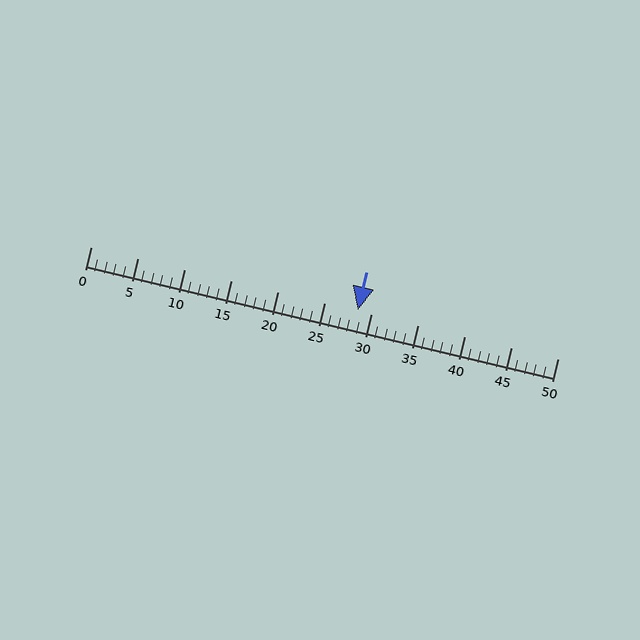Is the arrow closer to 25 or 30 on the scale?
The arrow is closer to 30.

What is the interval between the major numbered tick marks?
The major tick marks are spaced 5 units apart.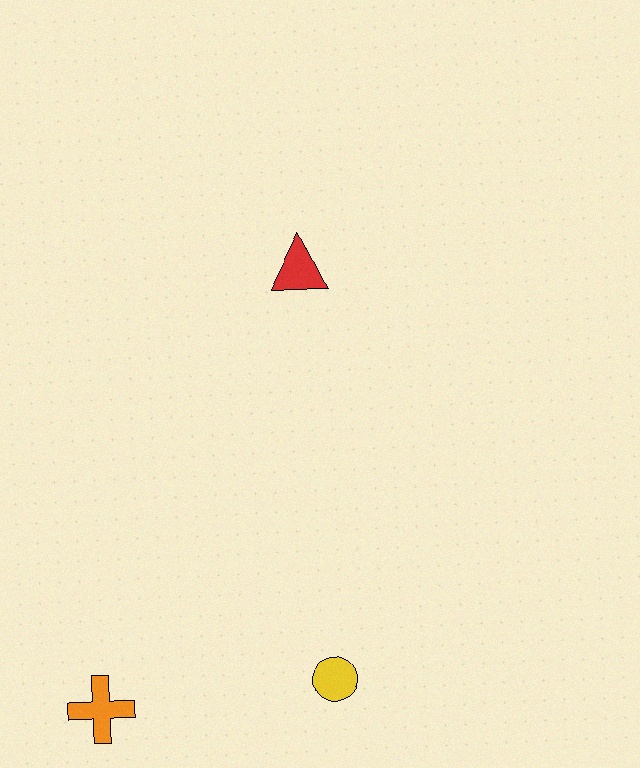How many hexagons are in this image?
There are no hexagons.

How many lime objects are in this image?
There are no lime objects.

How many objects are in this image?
There are 3 objects.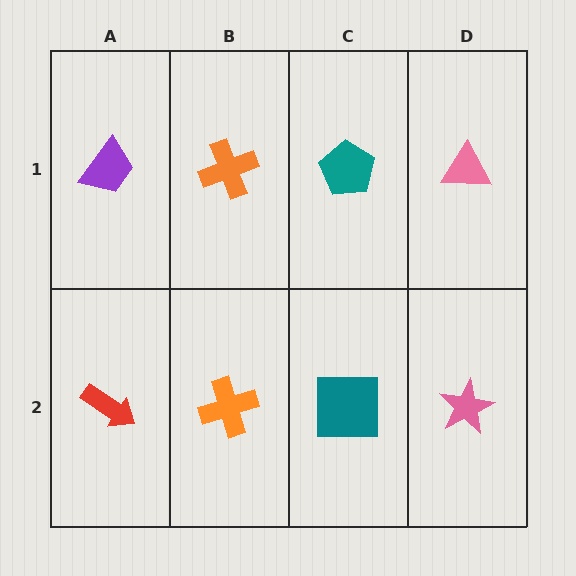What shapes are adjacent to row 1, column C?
A teal square (row 2, column C), an orange cross (row 1, column B), a pink triangle (row 1, column D).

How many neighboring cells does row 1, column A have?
2.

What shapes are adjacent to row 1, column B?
An orange cross (row 2, column B), a purple trapezoid (row 1, column A), a teal pentagon (row 1, column C).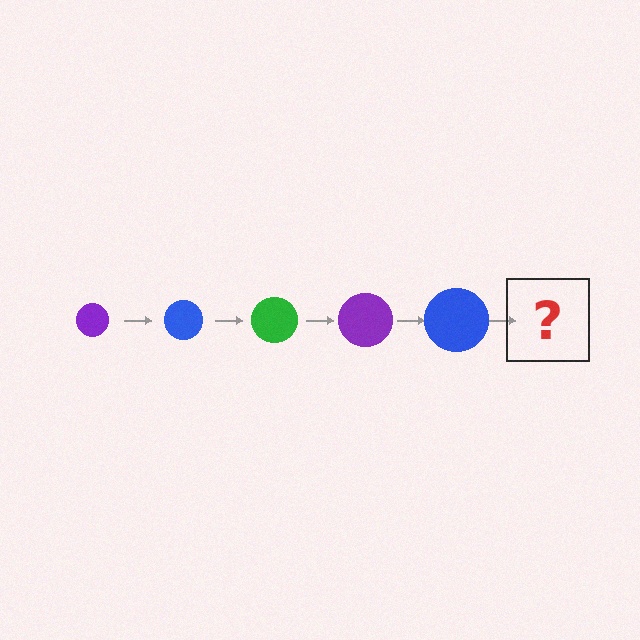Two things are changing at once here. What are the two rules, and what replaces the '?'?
The two rules are that the circle grows larger each step and the color cycles through purple, blue, and green. The '?' should be a green circle, larger than the previous one.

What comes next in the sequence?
The next element should be a green circle, larger than the previous one.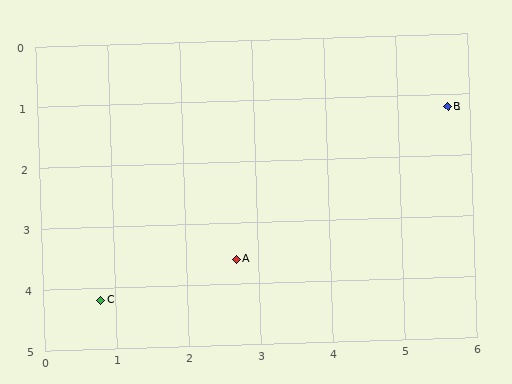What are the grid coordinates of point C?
Point C is at approximately (0.8, 4.2).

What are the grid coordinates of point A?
Point A is at approximately (2.7, 3.6).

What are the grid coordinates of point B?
Point B is at approximately (5.7, 1.2).